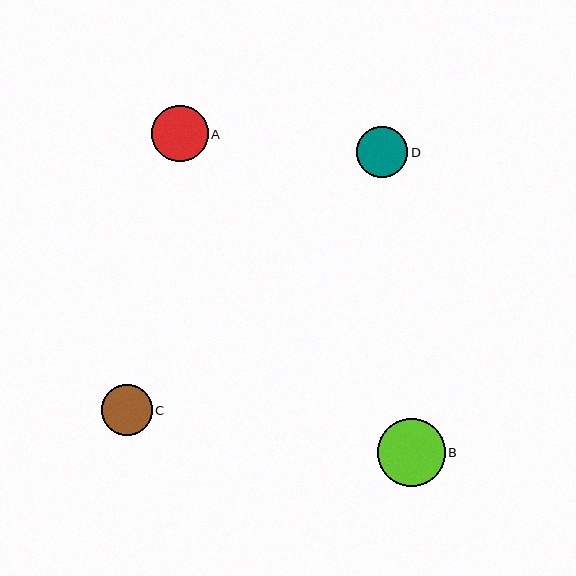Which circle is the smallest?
Circle C is the smallest with a size of approximately 51 pixels.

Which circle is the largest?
Circle B is the largest with a size of approximately 68 pixels.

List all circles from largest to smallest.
From largest to smallest: B, A, D, C.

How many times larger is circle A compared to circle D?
Circle A is approximately 1.1 times the size of circle D.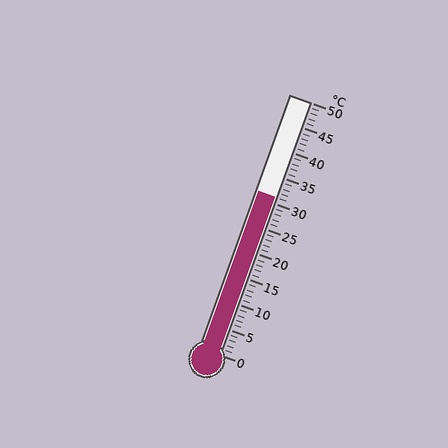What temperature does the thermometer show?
The thermometer shows approximately 31°C.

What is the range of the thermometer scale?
The thermometer scale ranges from 0°C to 50°C.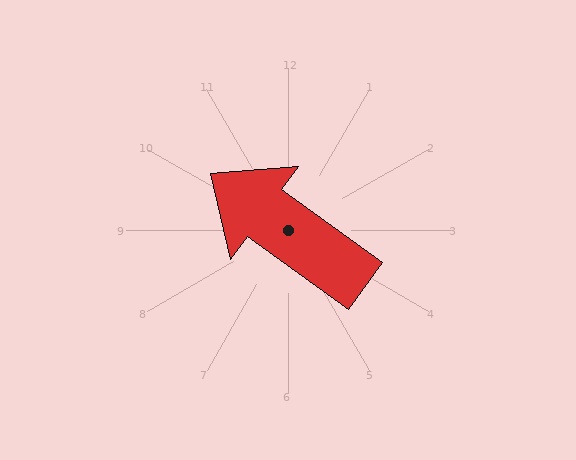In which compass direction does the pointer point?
Northwest.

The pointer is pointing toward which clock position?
Roughly 10 o'clock.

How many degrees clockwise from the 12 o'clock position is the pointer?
Approximately 306 degrees.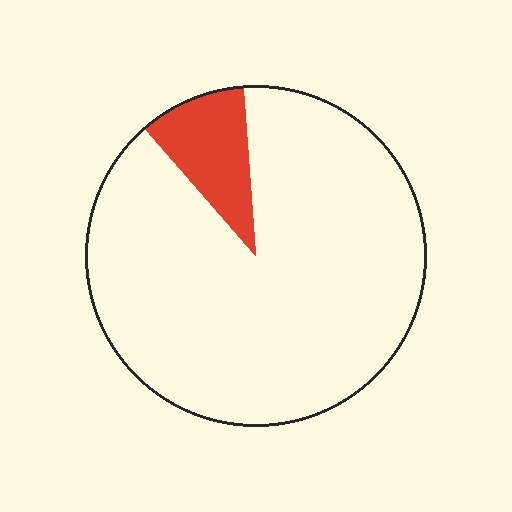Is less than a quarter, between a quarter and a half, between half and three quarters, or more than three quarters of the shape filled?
Less than a quarter.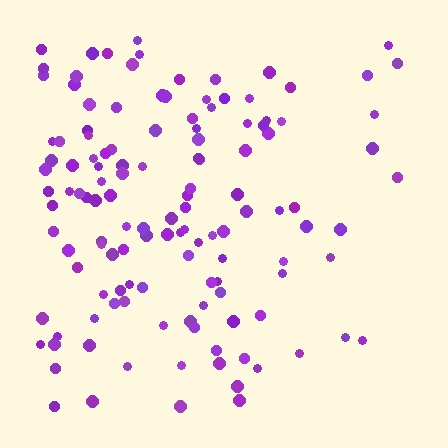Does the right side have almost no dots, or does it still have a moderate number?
Still a moderate number, just noticeably fewer than the left.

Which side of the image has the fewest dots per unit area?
The right.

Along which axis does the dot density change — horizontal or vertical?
Horizontal.